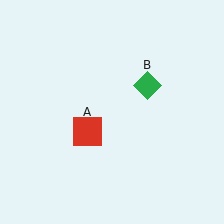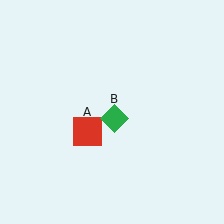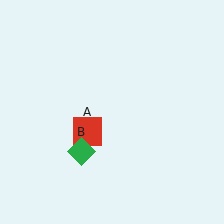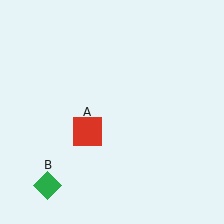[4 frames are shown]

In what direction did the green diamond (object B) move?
The green diamond (object B) moved down and to the left.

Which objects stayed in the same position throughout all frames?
Red square (object A) remained stationary.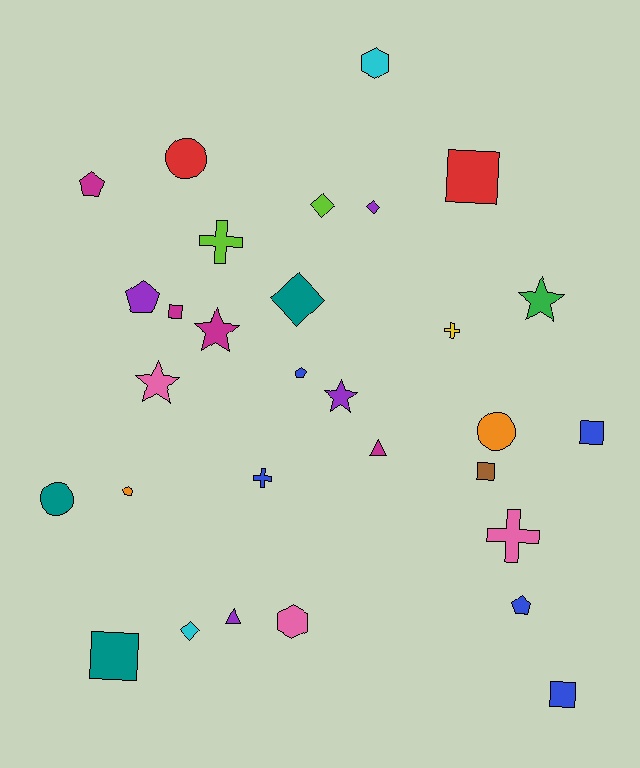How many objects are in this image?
There are 30 objects.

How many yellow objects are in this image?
There is 1 yellow object.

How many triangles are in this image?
There are 2 triangles.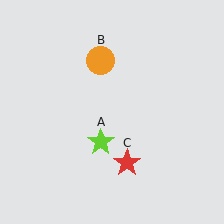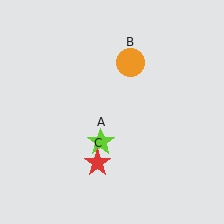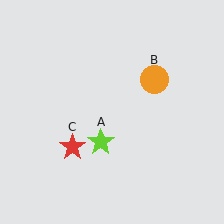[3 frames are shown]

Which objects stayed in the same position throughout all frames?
Lime star (object A) remained stationary.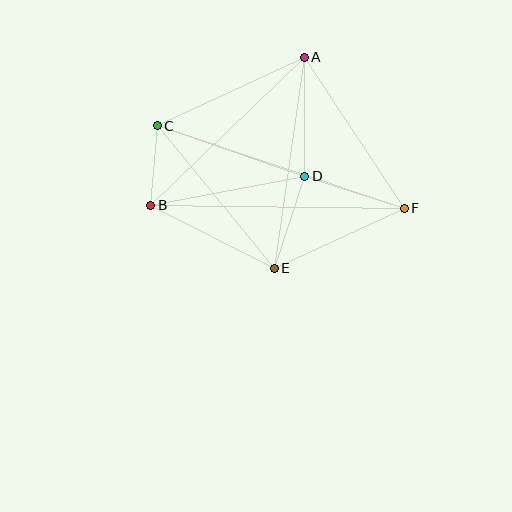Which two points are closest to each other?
Points B and C are closest to each other.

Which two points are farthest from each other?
Points C and F are farthest from each other.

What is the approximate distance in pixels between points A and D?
The distance between A and D is approximately 119 pixels.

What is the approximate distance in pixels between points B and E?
The distance between B and E is approximately 138 pixels.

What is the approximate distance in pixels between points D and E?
The distance between D and E is approximately 97 pixels.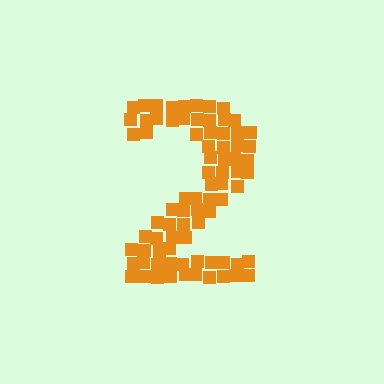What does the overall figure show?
The overall figure shows the digit 2.